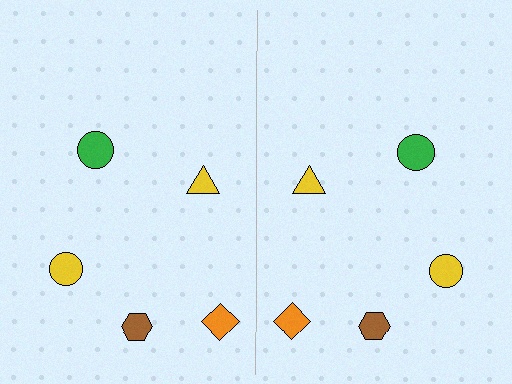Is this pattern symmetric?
Yes, this pattern has bilateral (reflection) symmetry.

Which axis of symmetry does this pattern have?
The pattern has a vertical axis of symmetry running through the center of the image.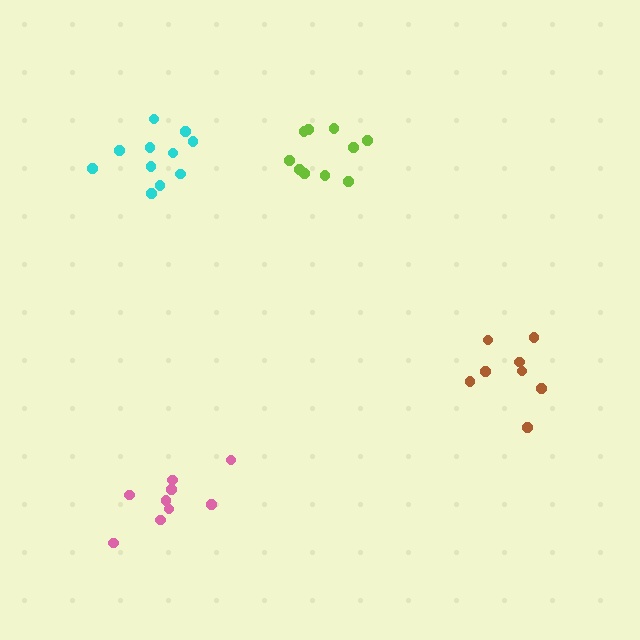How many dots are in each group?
Group 1: 10 dots, Group 2: 8 dots, Group 3: 9 dots, Group 4: 11 dots (38 total).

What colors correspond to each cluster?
The clusters are colored: lime, brown, pink, cyan.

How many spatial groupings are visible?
There are 4 spatial groupings.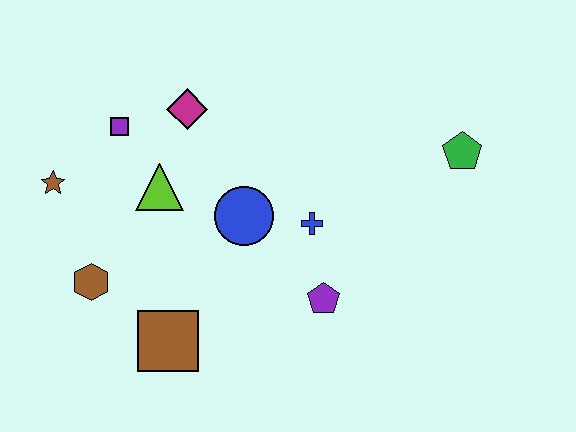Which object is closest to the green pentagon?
The blue cross is closest to the green pentagon.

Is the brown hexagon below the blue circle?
Yes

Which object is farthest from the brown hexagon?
The green pentagon is farthest from the brown hexagon.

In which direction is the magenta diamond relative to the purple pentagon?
The magenta diamond is above the purple pentagon.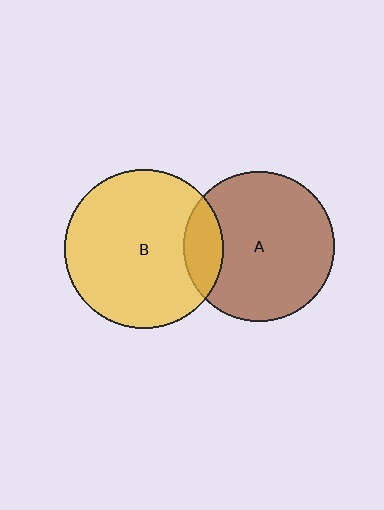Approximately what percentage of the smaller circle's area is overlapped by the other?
Approximately 15%.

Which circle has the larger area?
Circle B (yellow).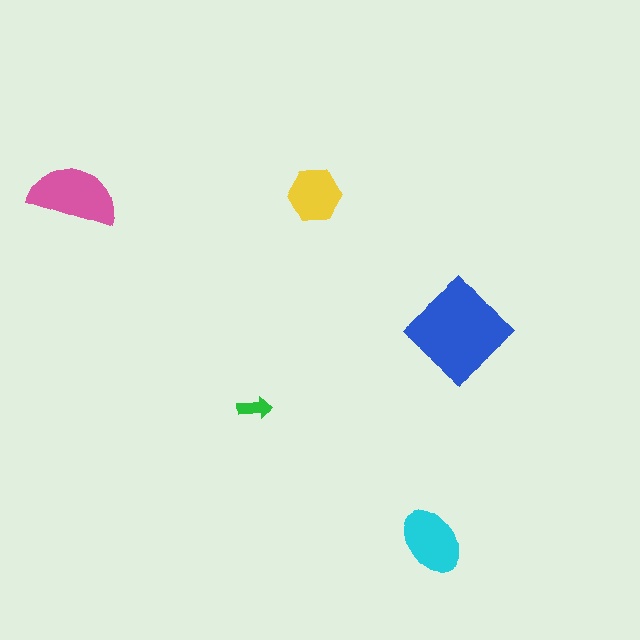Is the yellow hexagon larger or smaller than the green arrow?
Larger.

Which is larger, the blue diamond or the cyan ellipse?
The blue diamond.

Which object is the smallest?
The green arrow.